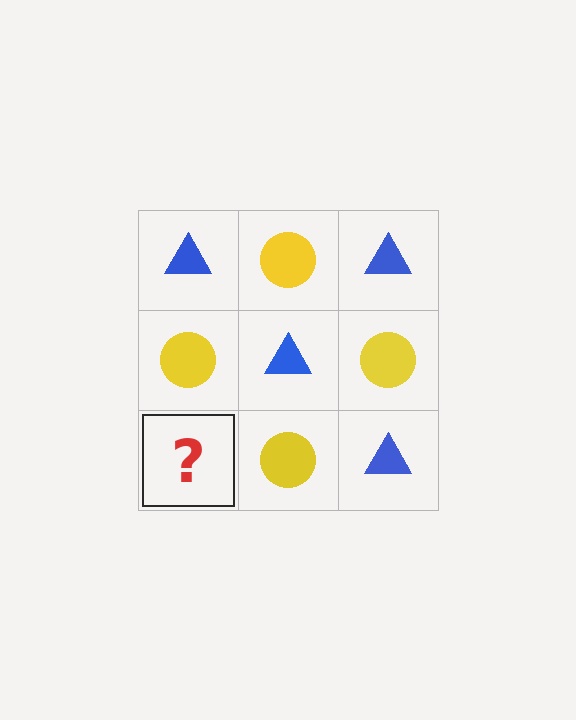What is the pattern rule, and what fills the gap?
The rule is that it alternates blue triangle and yellow circle in a checkerboard pattern. The gap should be filled with a blue triangle.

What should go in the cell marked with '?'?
The missing cell should contain a blue triangle.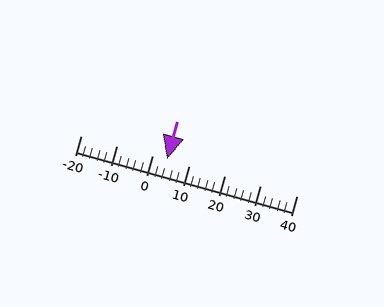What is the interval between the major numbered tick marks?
The major tick marks are spaced 10 units apart.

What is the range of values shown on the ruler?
The ruler shows values from -20 to 40.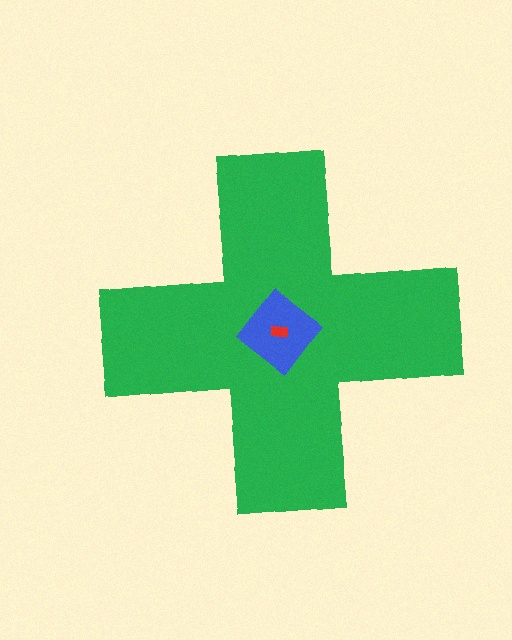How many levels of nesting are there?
3.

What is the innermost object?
The red rectangle.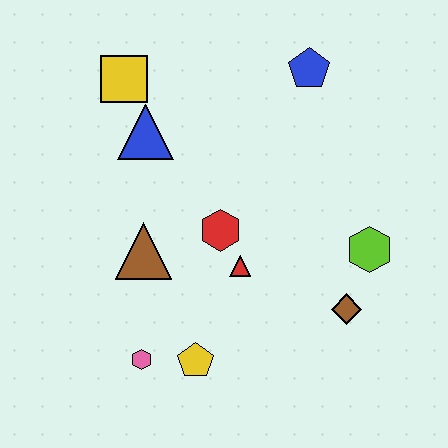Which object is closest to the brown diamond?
The lime hexagon is closest to the brown diamond.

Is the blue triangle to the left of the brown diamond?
Yes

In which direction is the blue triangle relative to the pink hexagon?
The blue triangle is above the pink hexagon.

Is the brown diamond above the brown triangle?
No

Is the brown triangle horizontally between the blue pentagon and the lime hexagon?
No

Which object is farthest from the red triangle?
The yellow square is farthest from the red triangle.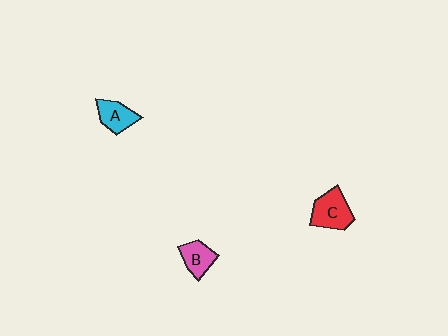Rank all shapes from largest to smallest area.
From largest to smallest: C (red), A (cyan), B (pink).